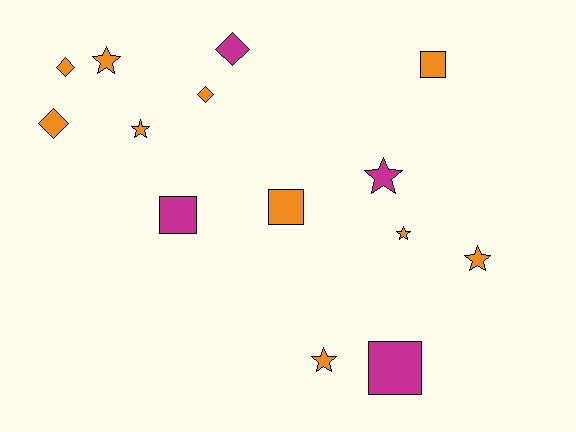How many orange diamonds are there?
There are 3 orange diamonds.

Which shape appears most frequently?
Star, with 6 objects.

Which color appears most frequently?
Orange, with 10 objects.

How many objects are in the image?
There are 14 objects.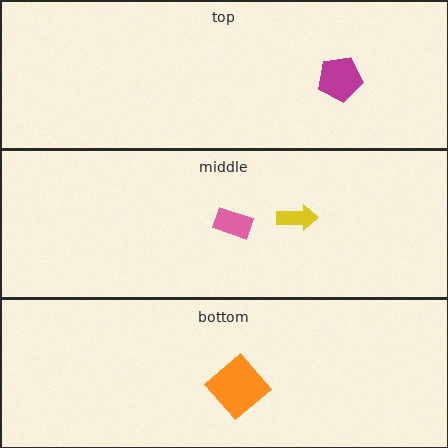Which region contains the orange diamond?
The bottom region.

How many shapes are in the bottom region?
1.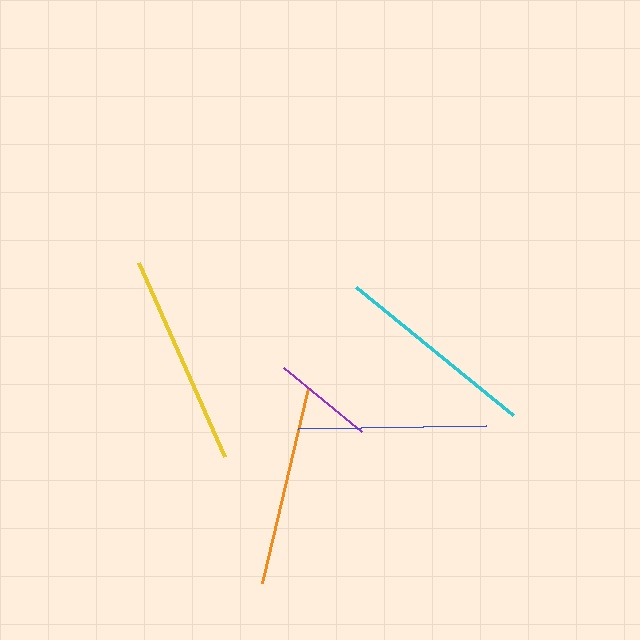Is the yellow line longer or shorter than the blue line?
The yellow line is longer than the blue line.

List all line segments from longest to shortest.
From longest to shortest: yellow, cyan, orange, blue, purple.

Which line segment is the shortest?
The purple line is the shortest at approximately 101 pixels.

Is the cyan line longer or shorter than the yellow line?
The yellow line is longer than the cyan line.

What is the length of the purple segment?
The purple segment is approximately 101 pixels long.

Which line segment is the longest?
The yellow line is the longest at approximately 212 pixels.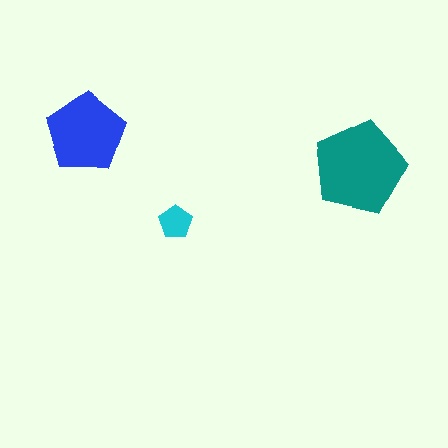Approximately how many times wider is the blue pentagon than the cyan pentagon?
About 2.5 times wider.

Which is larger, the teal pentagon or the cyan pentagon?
The teal one.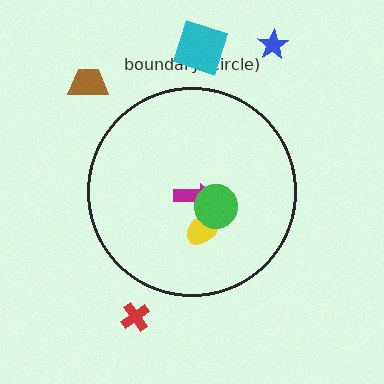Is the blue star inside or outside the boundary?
Outside.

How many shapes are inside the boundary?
3 inside, 4 outside.